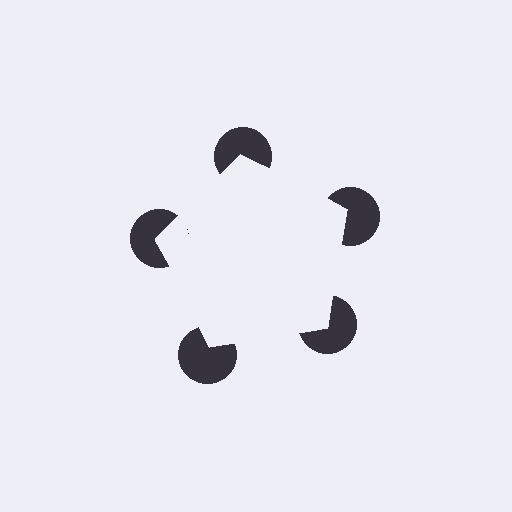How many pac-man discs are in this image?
There are 5 — one at each vertex of the illusory pentagon.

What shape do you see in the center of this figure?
An illusory pentagon — its edges are inferred from the aligned wedge cuts in the pac-man discs, not physically drawn.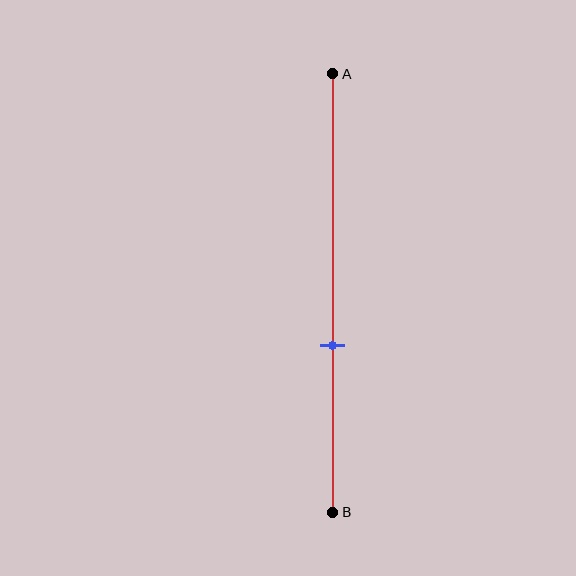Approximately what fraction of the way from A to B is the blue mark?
The blue mark is approximately 60% of the way from A to B.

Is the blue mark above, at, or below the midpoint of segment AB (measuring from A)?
The blue mark is below the midpoint of segment AB.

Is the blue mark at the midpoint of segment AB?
No, the mark is at about 60% from A, not at the 50% midpoint.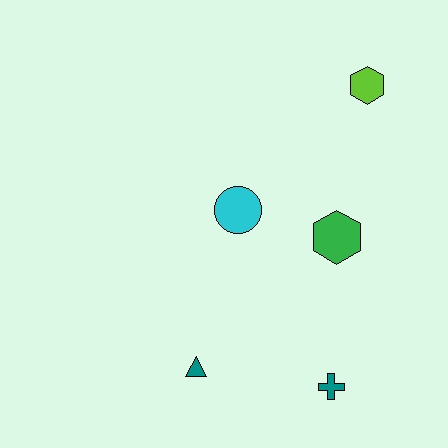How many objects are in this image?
There are 5 objects.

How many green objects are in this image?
There is 1 green object.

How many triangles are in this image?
There is 1 triangle.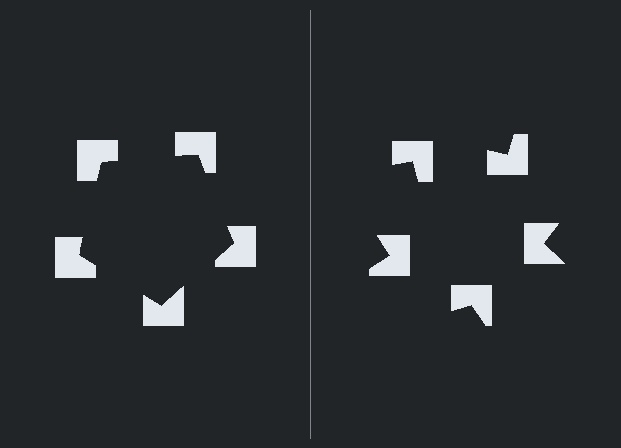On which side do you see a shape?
An illusory pentagon appears on the left side. On the right side the wedge cuts are rotated, so no coherent shape forms.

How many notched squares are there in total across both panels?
10 — 5 on each side.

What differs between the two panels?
The notched squares are positioned identically on both sides; only the wedge orientations differ. On the left they align to a pentagon; on the right they are misaligned.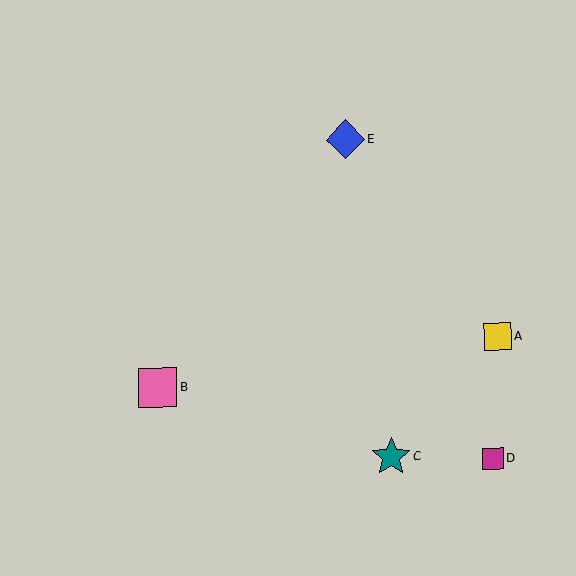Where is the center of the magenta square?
The center of the magenta square is at (493, 459).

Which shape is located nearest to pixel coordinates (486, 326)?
The yellow square (labeled A) at (498, 337) is nearest to that location.